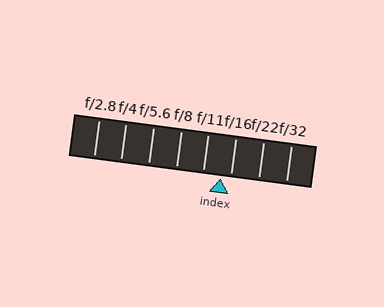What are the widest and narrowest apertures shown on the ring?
The widest aperture shown is f/2.8 and the narrowest is f/32.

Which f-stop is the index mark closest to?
The index mark is closest to f/16.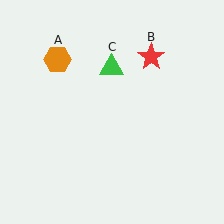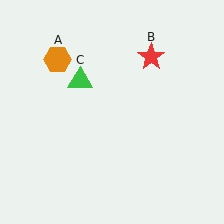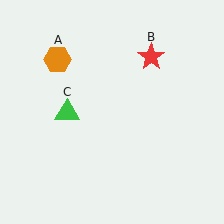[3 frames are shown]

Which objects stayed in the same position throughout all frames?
Orange hexagon (object A) and red star (object B) remained stationary.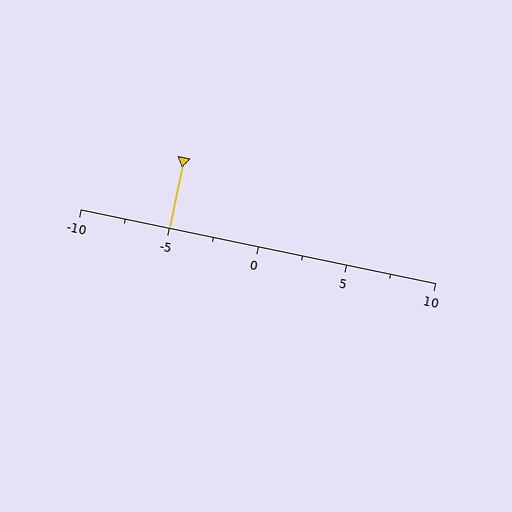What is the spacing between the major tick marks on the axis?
The major ticks are spaced 5 apart.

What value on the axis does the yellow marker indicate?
The marker indicates approximately -5.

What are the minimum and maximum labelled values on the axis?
The axis runs from -10 to 10.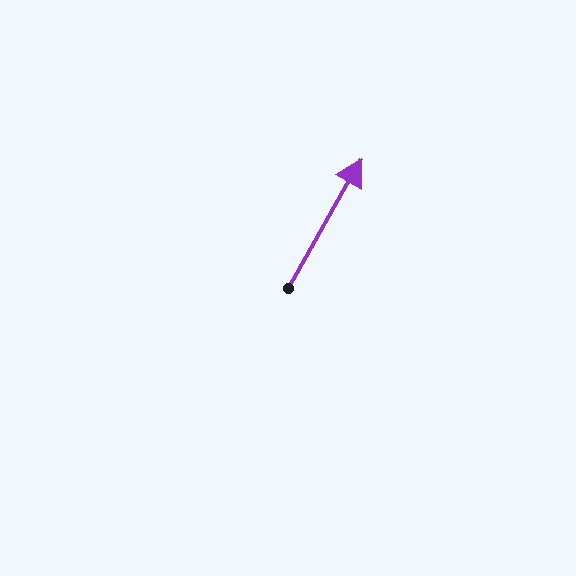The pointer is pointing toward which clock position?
Roughly 1 o'clock.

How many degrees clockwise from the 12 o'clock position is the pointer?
Approximately 30 degrees.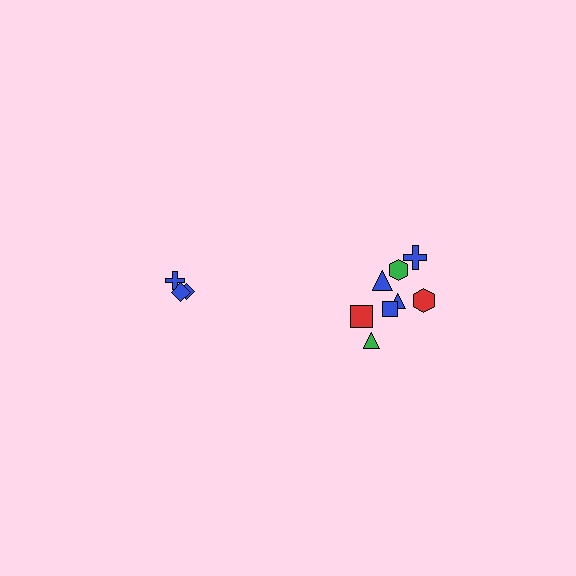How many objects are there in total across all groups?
There are 11 objects.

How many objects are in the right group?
There are 8 objects.